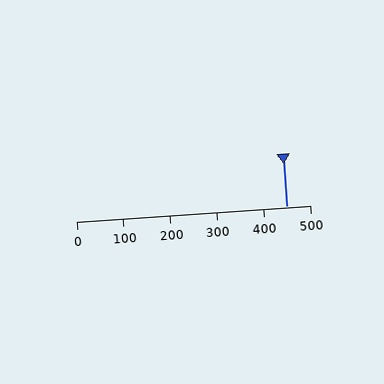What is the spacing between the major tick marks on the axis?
The major ticks are spaced 100 apart.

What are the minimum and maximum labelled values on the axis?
The axis runs from 0 to 500.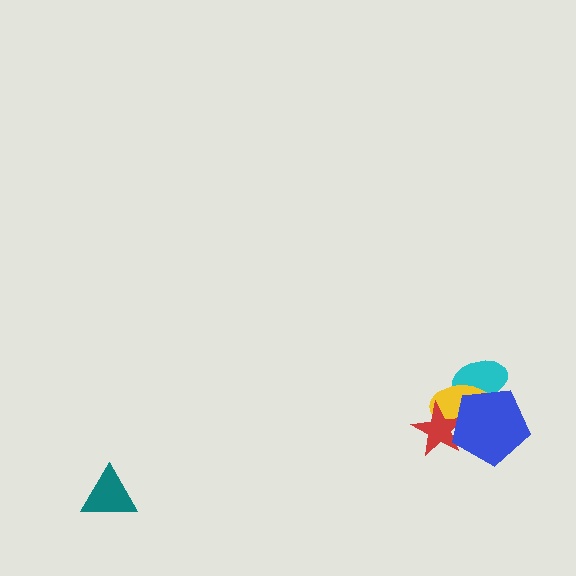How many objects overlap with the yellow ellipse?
3 objects overlap with the yellow ellipse.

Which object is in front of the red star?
The blue pentagon is in front of the red star.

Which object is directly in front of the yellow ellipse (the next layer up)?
The red star is directly in front of the yellow ellipse.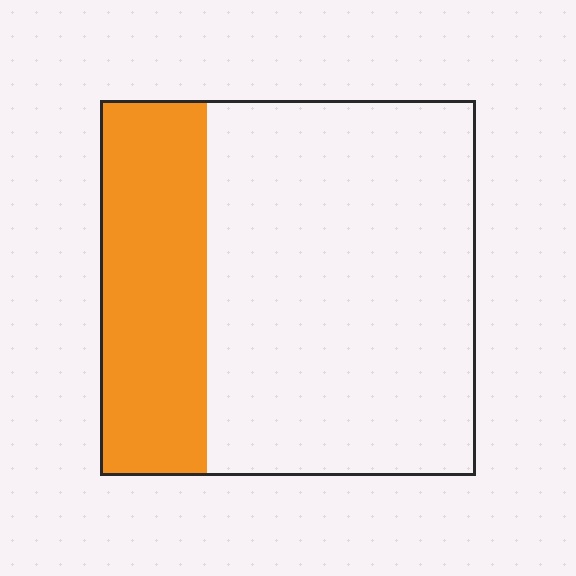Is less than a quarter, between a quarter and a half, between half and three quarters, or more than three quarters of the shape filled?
Between a quarter and a half.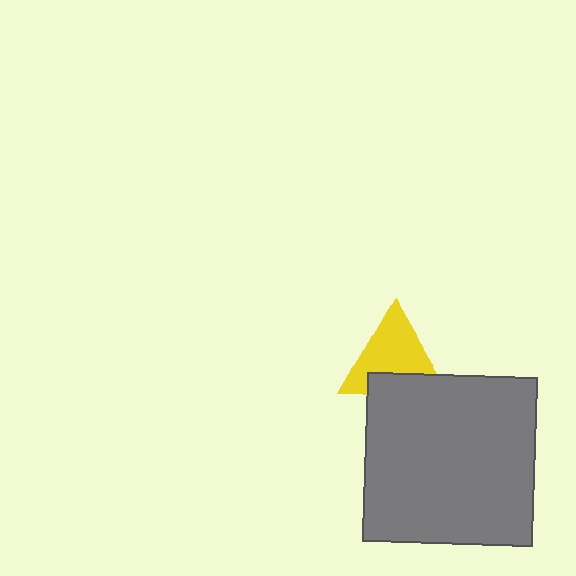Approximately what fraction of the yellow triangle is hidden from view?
Roughly 31% of the yellow triangle is hidden behind the gray square.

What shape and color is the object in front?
The object in front is a gray square.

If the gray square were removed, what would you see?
You would see the complete yellow triangle.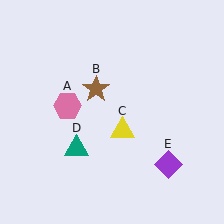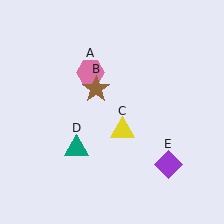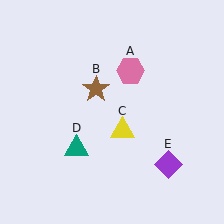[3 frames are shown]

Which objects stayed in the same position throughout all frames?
Brown star (object B) and yellow triangle (object C) and teal triangle (object D) and purple diamond (object E) remained stationary.